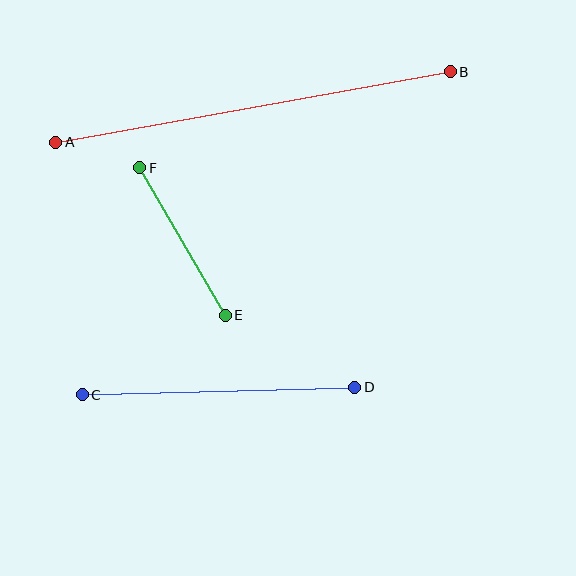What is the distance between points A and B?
The distance is approximately 401 pixels.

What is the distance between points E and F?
The distance is approximately 171 pixels.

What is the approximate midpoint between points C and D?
The midpoint is at approximately (218, 391) pixels.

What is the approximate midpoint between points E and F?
The midpoint is at approximately (182, 241) pixels.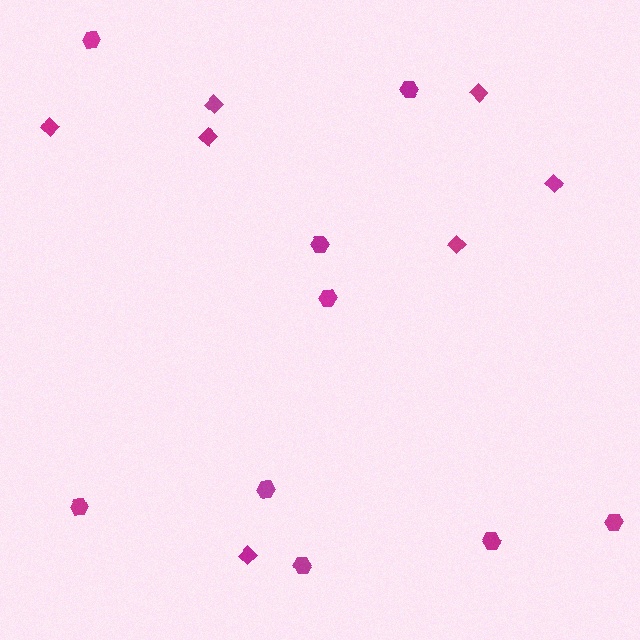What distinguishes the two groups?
There are 2 groups: one group of diamonds (7) and one group of hexagons (9).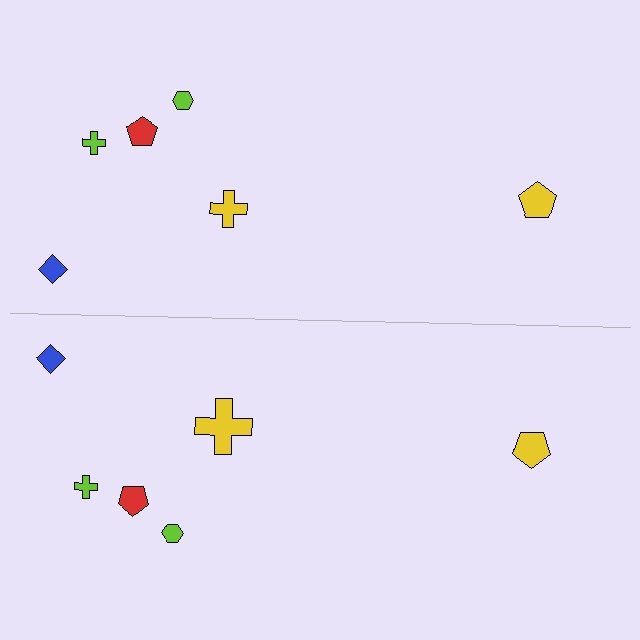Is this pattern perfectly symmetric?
No, the pattern is not perfectly symmetric. The yellow cross on the bottom side has a different size than its mirror counterpart.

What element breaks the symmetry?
The yellow cross on the bottom side has a different size than its mirror counterpart.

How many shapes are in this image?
There are 12 shapes in this image.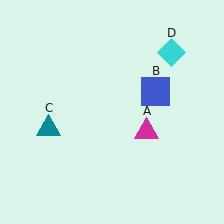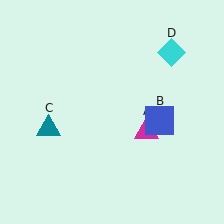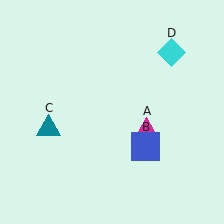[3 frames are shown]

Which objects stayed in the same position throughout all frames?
Magenta triangle (object A) and teal triangle (object C) and cyan diamond (object D) remained stationary.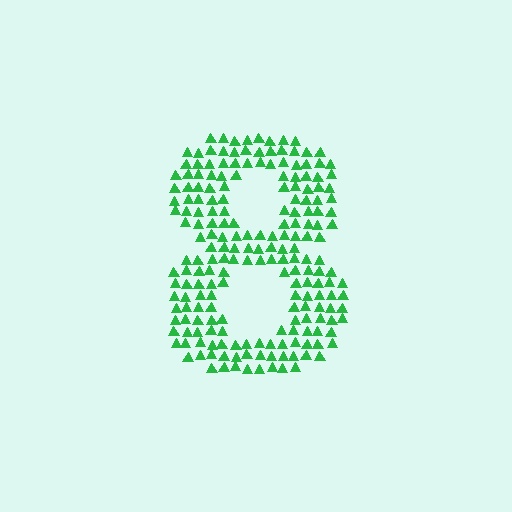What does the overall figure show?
The overall figure shows the digit 8.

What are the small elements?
The small elements are triangles.